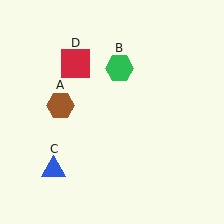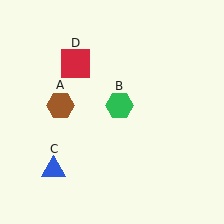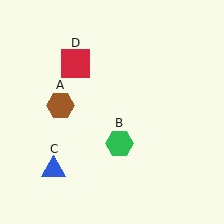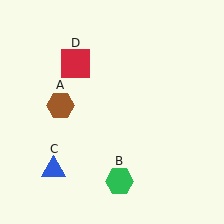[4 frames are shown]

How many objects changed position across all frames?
1 object changed position: green hexagon (object B).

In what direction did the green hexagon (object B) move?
The green hexagon (object B) moved down.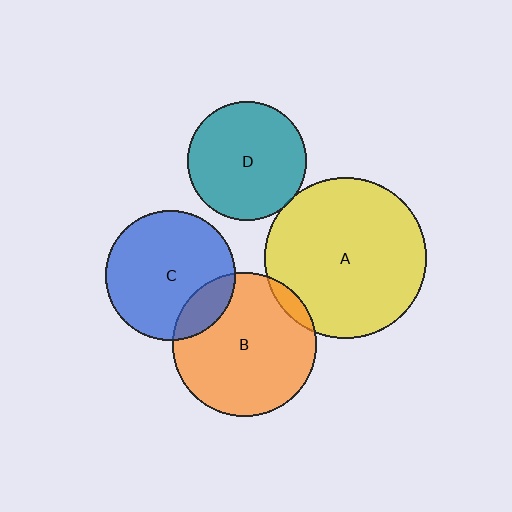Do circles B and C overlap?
Yes.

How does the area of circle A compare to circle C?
Approximately 1.5 times.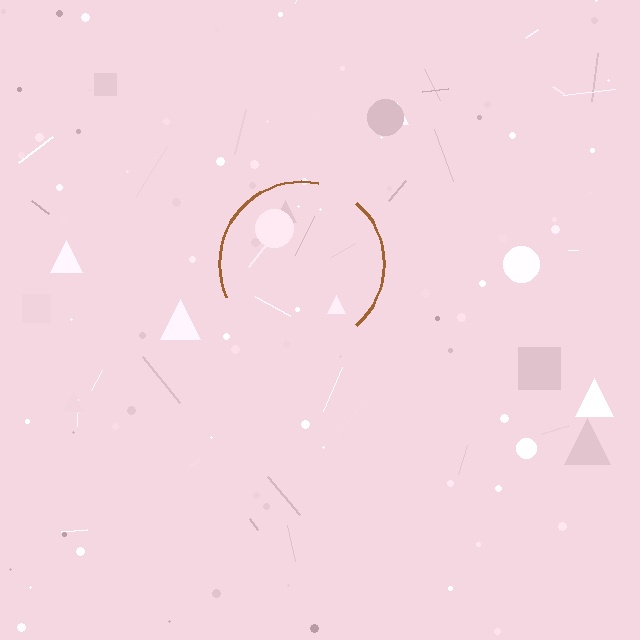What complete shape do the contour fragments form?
The contour fragments form a circle.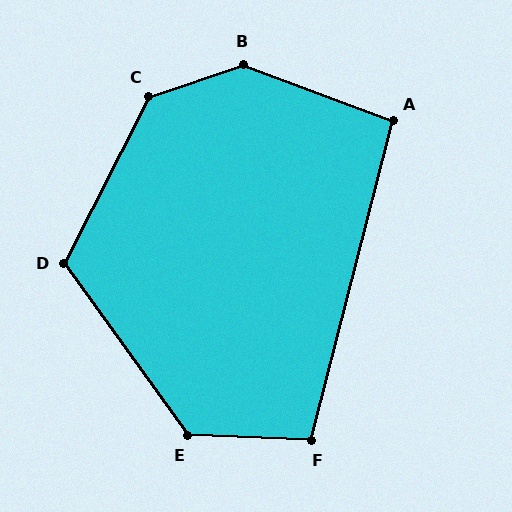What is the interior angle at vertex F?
Approximately 102 degrees (obtuse).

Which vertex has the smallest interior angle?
A, at approximately 97 degrees.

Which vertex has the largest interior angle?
B, at approximately 140 degrees.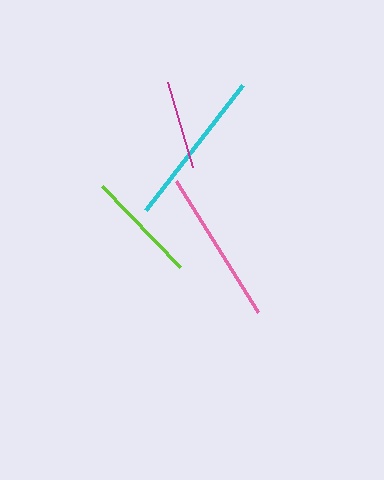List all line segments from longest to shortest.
From longest to shortest: cyan, pink, lime, magenta.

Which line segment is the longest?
The cyan line is the longest at approximately 159 pixels.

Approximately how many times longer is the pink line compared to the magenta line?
The pink line is approximately 1.8 times the length of the magenta line.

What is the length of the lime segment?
The lime segment is approximately 113 pixels long.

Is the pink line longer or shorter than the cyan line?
The cyan line is longer than the pink line.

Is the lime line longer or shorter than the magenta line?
The lime line is longer than the magenta line.